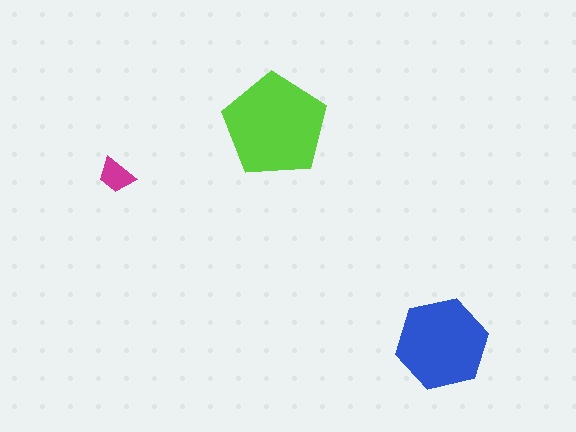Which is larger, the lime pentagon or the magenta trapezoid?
The lime pentagon.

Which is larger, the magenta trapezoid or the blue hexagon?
The blue hexagon.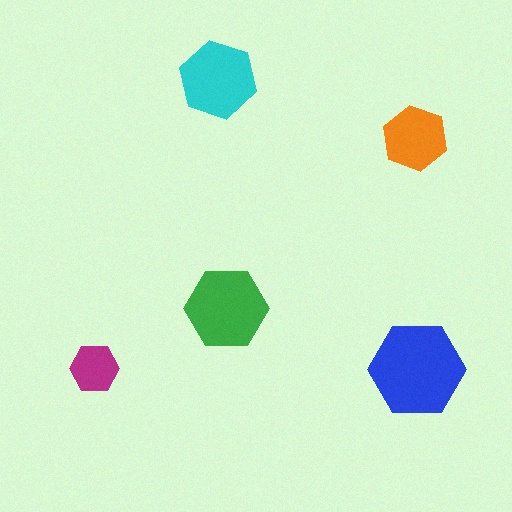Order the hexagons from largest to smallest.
the blue one, the green one, the cyan one, the orange one, the magenta one.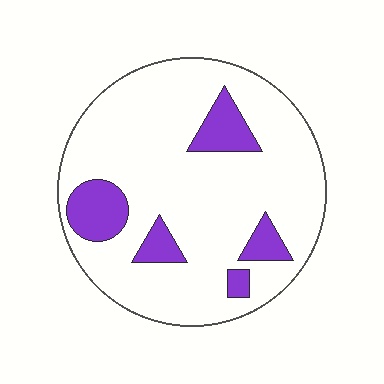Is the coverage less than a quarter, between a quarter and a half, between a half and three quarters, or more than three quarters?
Less than a quarter.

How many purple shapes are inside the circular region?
5.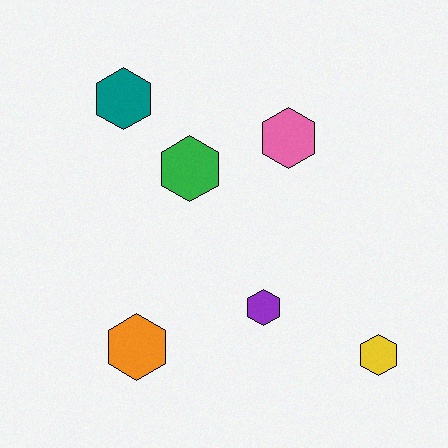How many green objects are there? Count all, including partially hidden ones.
There is 1 green object.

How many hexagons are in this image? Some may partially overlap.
There are 6 hexagons.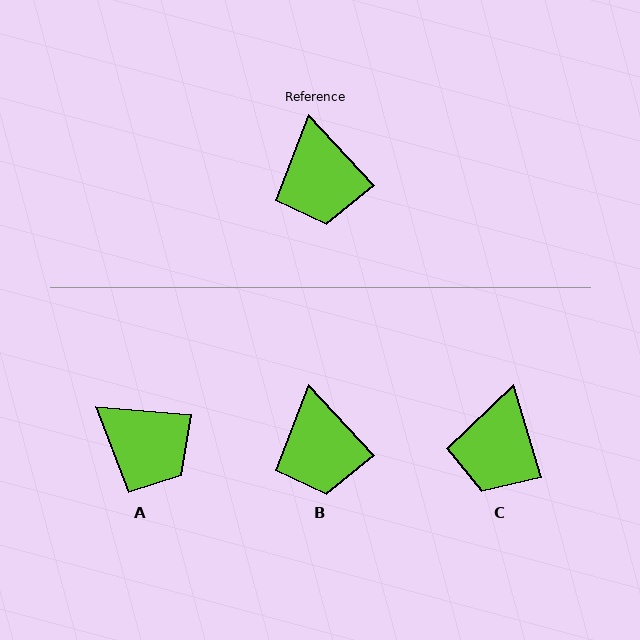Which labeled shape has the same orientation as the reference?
B.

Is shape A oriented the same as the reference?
No, it is off by about 42 degrees.